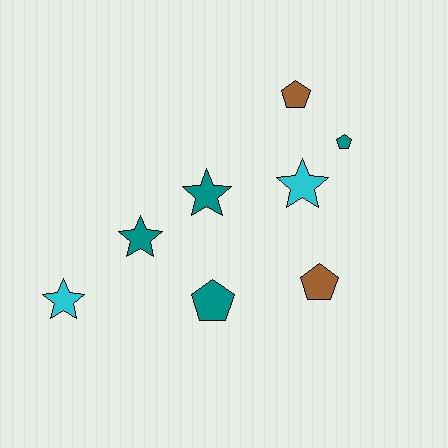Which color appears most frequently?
Teal, with 4 objects.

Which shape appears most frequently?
Star, with 4 objects.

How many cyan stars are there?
There are 2 cyan stars.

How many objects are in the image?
There are 8 objects.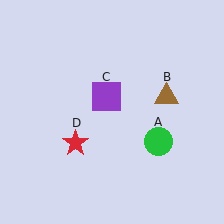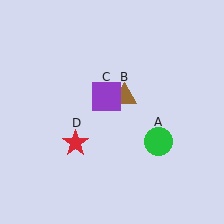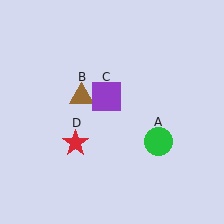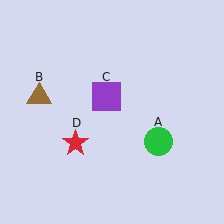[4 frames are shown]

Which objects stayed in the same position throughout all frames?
Green circle (object A) and purple square (object C) and red star (object D) remained stationary.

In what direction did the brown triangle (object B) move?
The brown triangle (object B) moved left.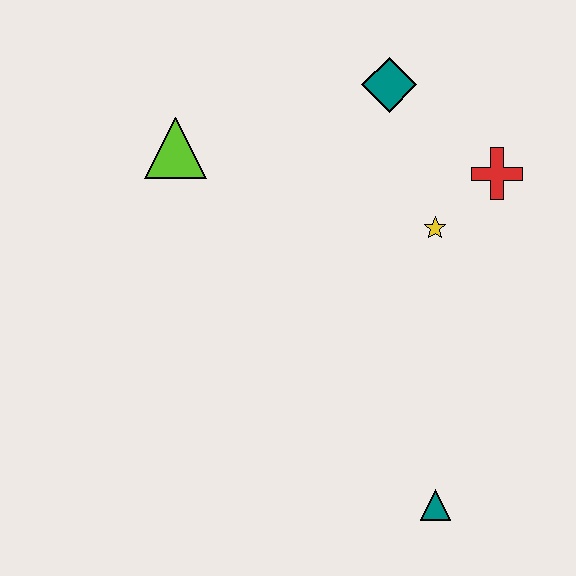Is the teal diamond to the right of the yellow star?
No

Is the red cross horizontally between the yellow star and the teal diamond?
No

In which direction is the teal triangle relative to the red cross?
The teal triangle is below the red cross.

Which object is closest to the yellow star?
The red cross is closest to the yellow star.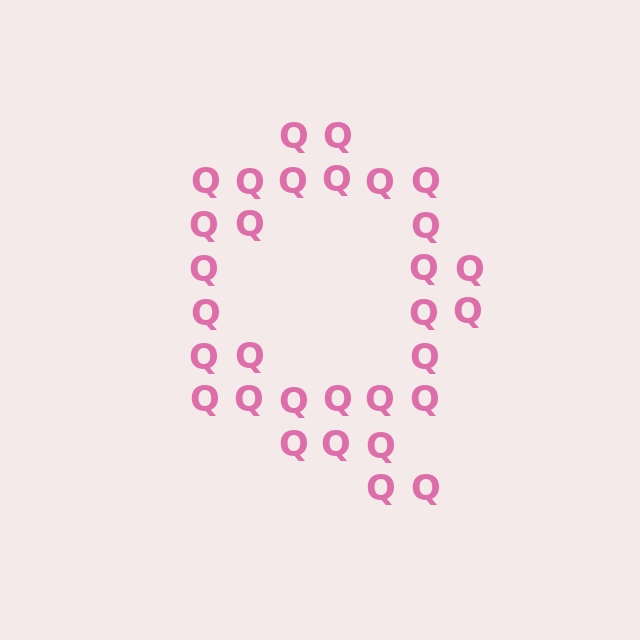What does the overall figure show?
The overall figure shows the letter Q.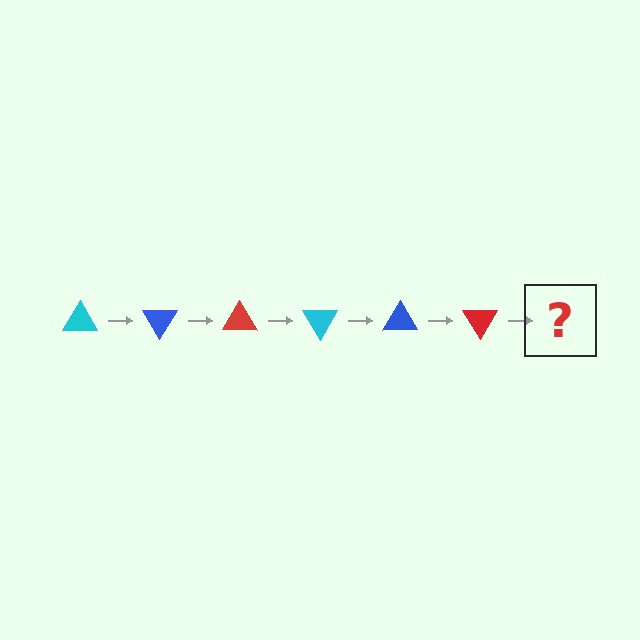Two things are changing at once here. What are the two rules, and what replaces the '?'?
The two rules are that it rotates 60 degrees each step and the color cycles through cyan, blue, and red. The '?' should be a cyan triangle, rotated 360 degrees from the start.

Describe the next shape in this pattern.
It should be a cyan triangle, rotated 360 degrees from the start.